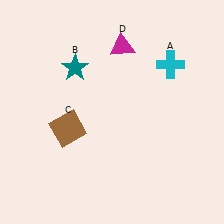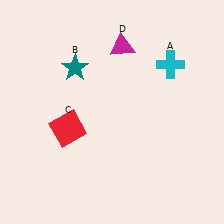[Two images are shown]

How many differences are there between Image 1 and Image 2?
There is 1 difference between the two images.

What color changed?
The square (C) changed from brown in Image 1 to red in Image 2.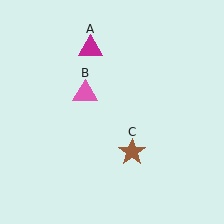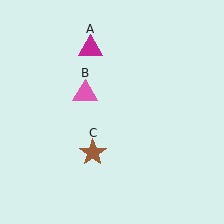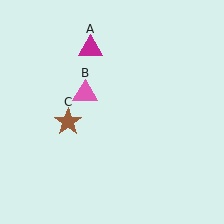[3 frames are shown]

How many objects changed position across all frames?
1 object changed position: brown star (object C).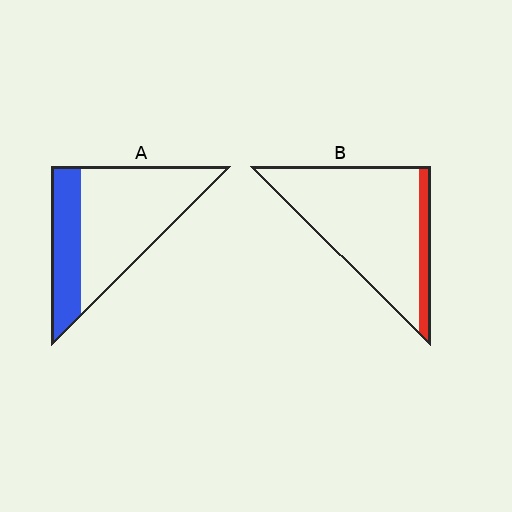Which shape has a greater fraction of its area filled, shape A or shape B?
Shape A.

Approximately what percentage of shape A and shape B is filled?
A is approximately 30% and B is approximately 15%.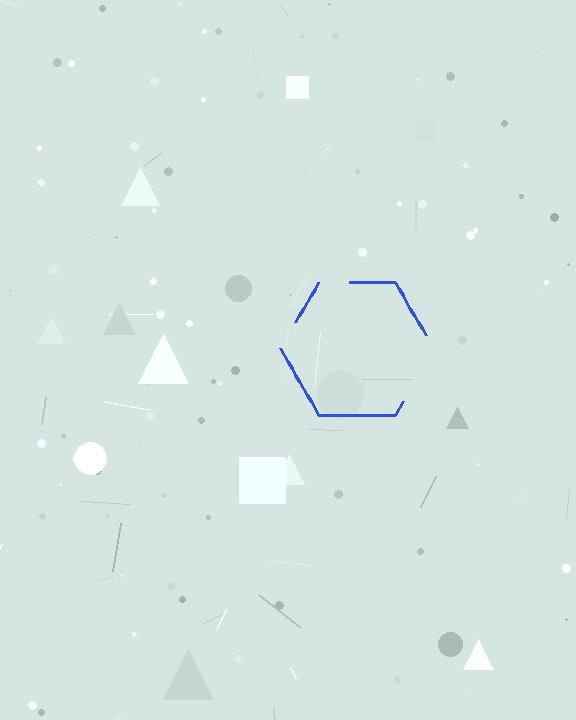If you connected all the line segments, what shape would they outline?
They would outline a hexagon.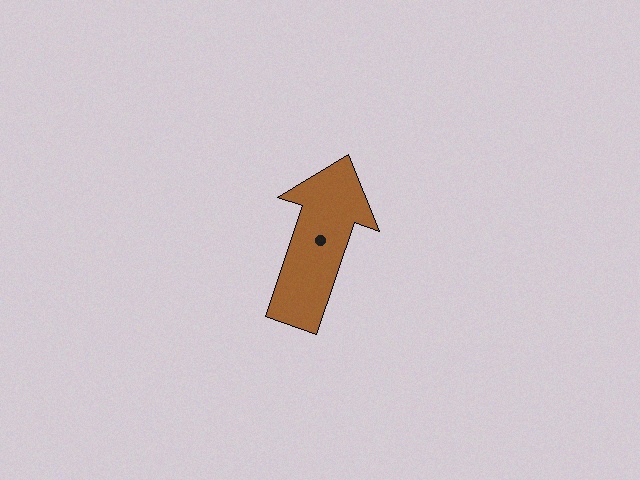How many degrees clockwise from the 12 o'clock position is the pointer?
Approximately 19 degrees.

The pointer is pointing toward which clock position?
Roughly 1 o'clock.